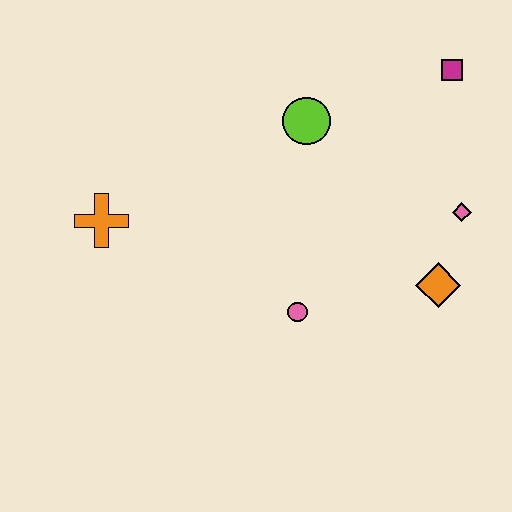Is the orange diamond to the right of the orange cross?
Yes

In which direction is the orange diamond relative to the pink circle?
The orange diamond is to the right of the pink circle.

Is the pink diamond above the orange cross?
Yes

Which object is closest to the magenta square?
The pink diamond is closest to the magenta square.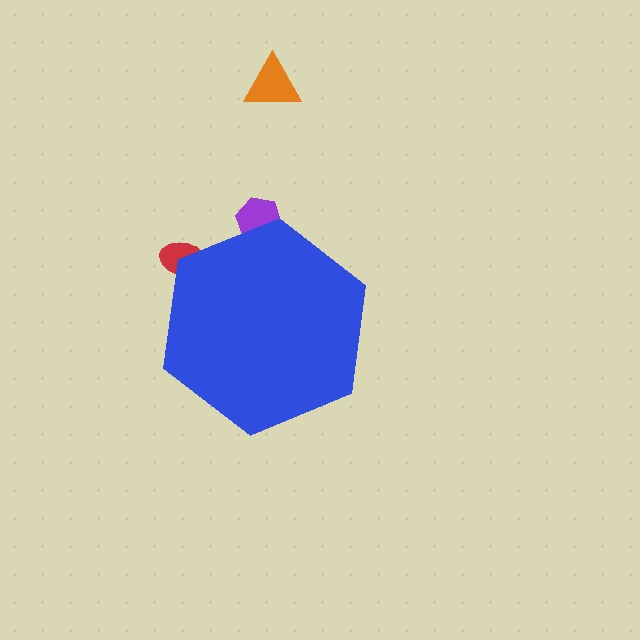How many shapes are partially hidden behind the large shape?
2 shapes are partially hidden.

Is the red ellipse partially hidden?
Yes, the red ellipse is partially hidden behind the blue hexagon.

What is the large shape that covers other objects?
A blue hexagon.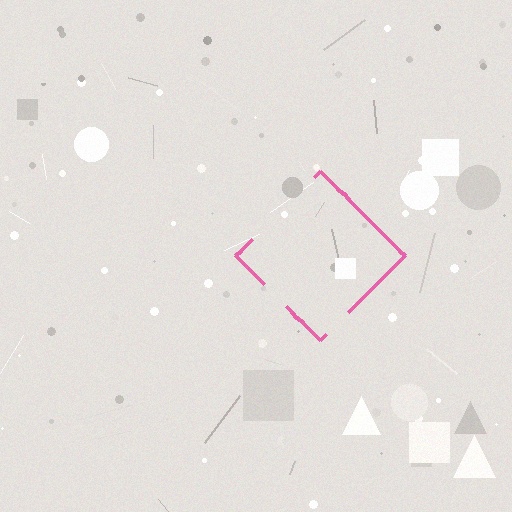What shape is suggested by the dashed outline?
The dashed outline suggests a diamond.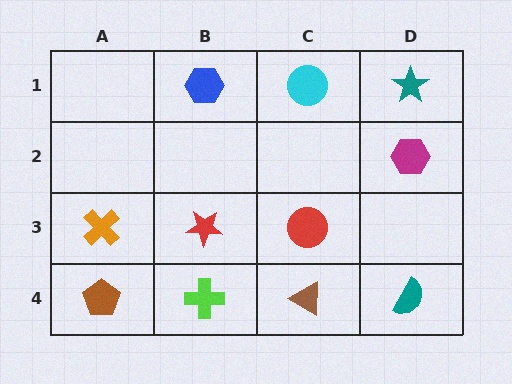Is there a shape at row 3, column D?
No, that cell is empty.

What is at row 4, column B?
A lime cross.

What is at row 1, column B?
A blue hexagon.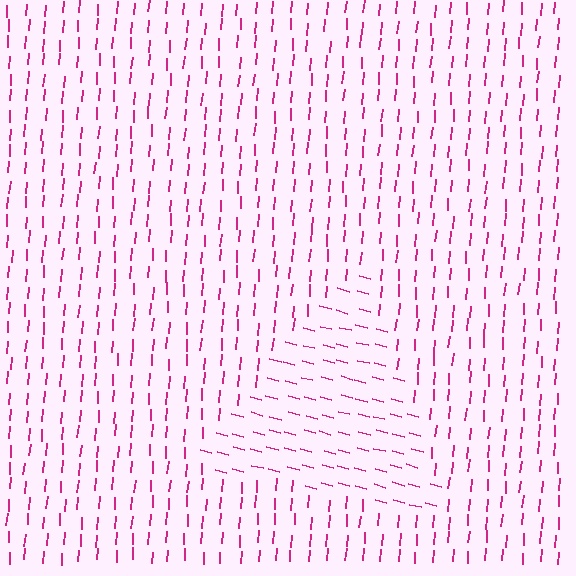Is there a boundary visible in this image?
Yes, there is a texture boundary formed by a change in line orientation.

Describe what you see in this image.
The image is filled with small magenta line segments. A triangle region in the image has lines oriented differently from the surrounding lines, creating a visible texture boundary.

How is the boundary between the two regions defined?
The boundary is defined purely by a change in line orientation (approximately 79 degrees difference). All lines are the same color and thickness.